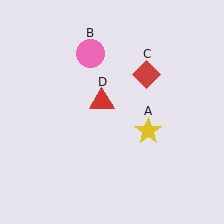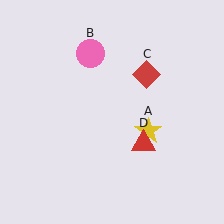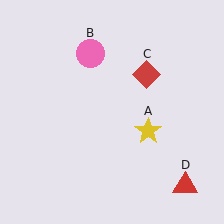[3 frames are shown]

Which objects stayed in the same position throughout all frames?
Yellow star (object A) and pink circle (object B) and red diamond (object C) remained stationary.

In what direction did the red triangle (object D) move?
The red triangle (object D) moved down and to the right.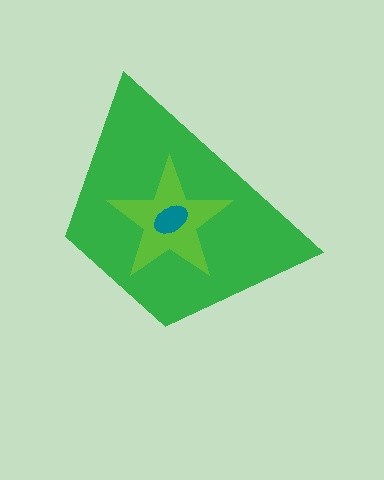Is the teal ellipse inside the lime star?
Yes.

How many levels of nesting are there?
3.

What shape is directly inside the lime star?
The teal ellipse.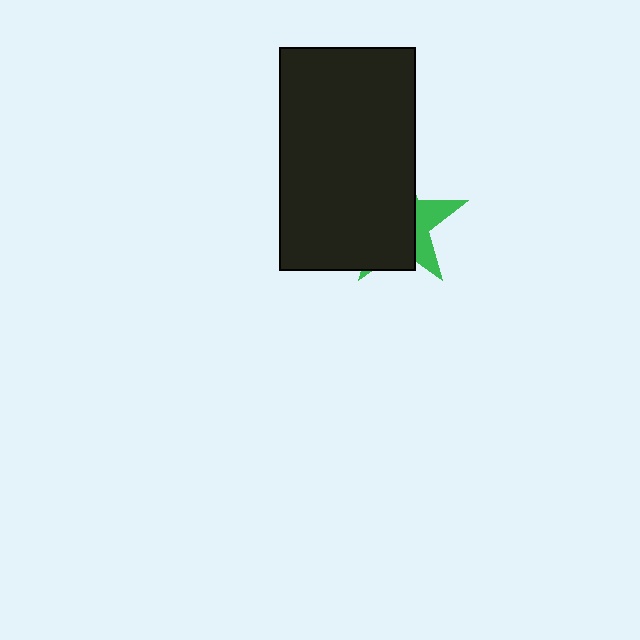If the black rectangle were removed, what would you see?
You would see the complete green star.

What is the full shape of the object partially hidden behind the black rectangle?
The partially hidden object is a green star.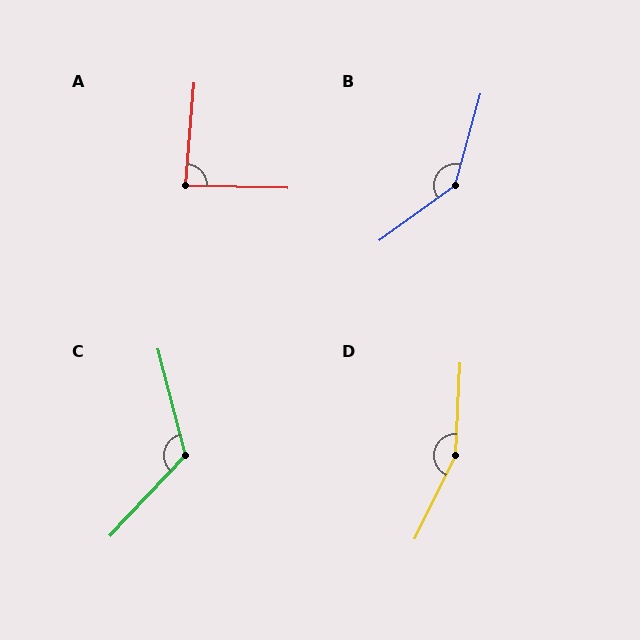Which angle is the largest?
D, at approximately 157 degrees.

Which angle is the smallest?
A, at approximately 87 degrees.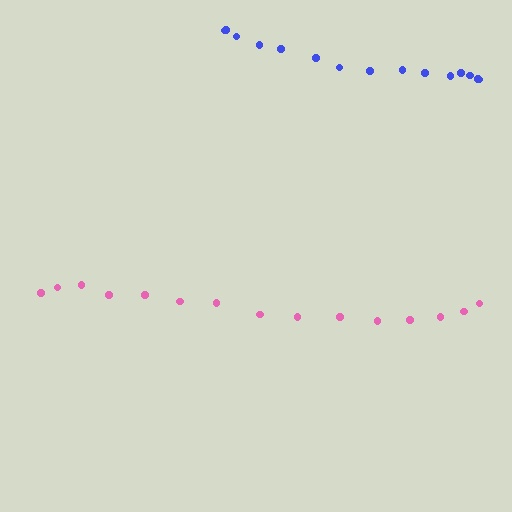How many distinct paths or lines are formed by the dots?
There are 2 distinct paths.